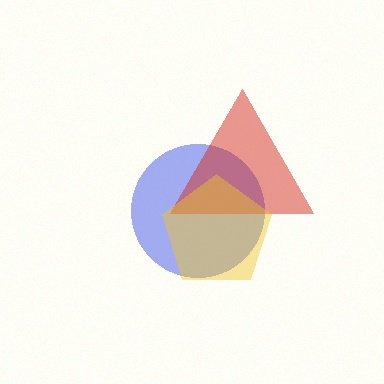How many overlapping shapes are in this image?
There are 3 overlapping shapes in the image.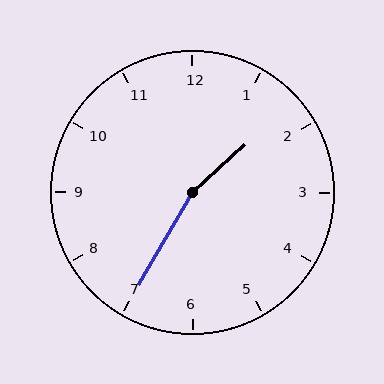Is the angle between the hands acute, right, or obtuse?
It is obtuse.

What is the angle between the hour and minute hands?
Approximately 162 degrees.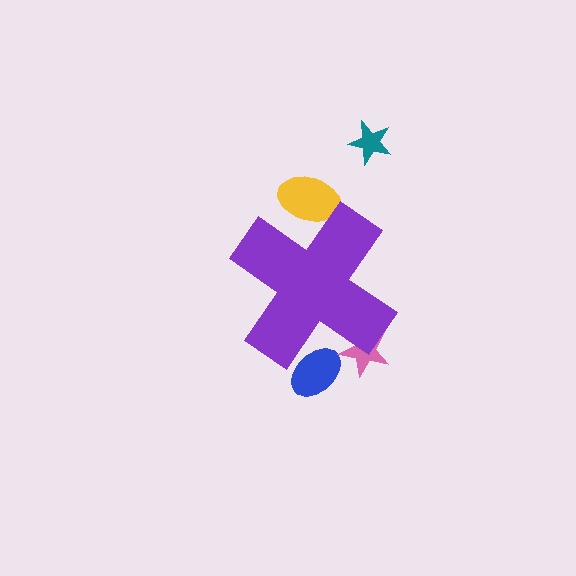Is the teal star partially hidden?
No, the teal star is fully visible.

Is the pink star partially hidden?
Yes, the pink star is partially hidden behind the purple cross.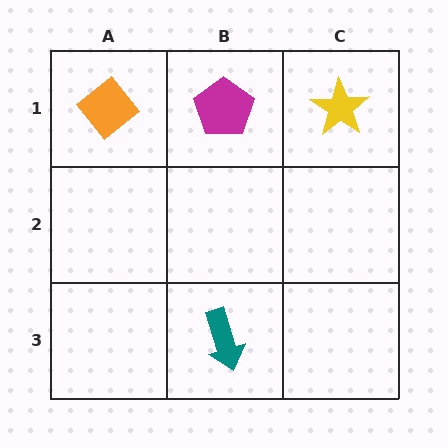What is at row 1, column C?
A yellow star.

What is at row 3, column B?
A teal arrow.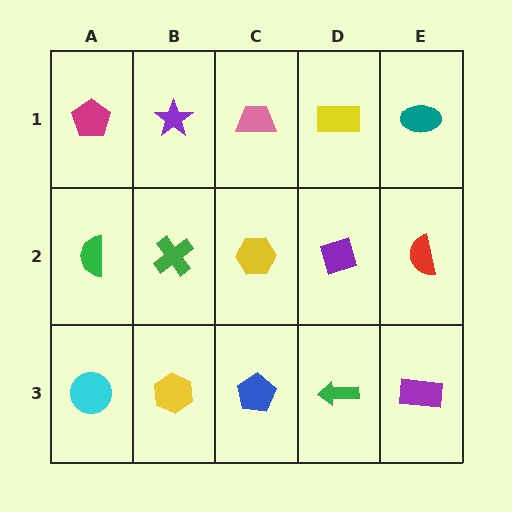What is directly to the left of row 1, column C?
A purple star.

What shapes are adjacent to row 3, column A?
A green semicircle (row 2, column A), a yellow hexagon (row 3, column B).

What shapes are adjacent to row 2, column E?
A teal ellipse (row 1, column E), a purple rectangle (row 3, column E), a purple diamond (row 2, column D).